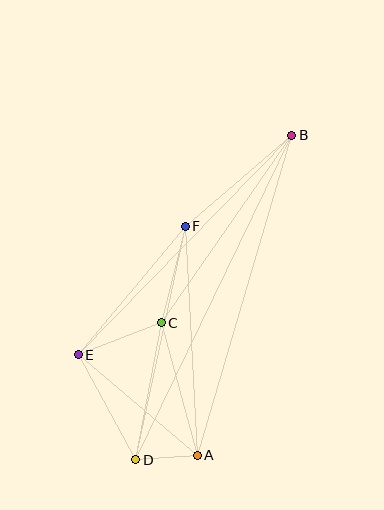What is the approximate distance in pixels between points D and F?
The distance between D and F is approximately 239 pixels.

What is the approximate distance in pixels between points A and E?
The distance between A and E is approximately 155 pixels.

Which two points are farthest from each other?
Points B and D are farthest from each other.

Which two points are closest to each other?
Points A and D are closest to each other.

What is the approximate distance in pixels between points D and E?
The distance between D and E is approximately 119 pixels.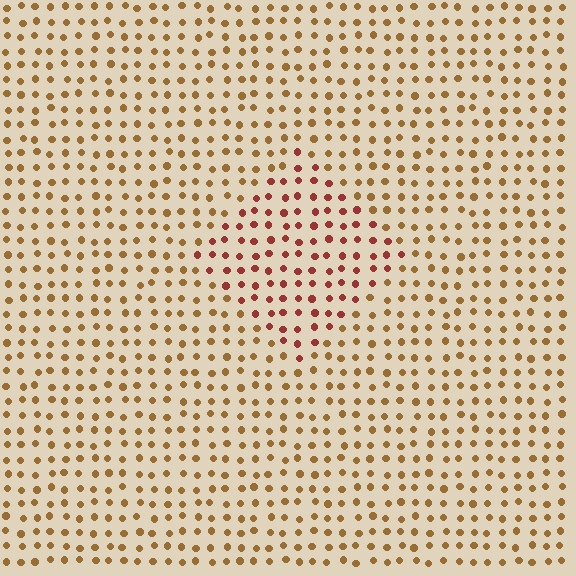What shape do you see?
I see a diamond.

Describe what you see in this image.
The image is filled with small brown elements in a uniform arrangement. A diamond-shaped region is visible where the elements are tinted to a slightly different hue, forming a subtle color boundary.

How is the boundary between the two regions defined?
The boundary is defined purely by a slight shift in hue (about 34 degrees). Spacing, size, and orientation are identical on both sides.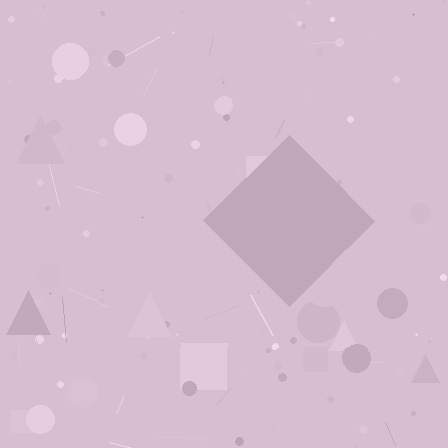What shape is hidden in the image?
A diamond is hidden in the image.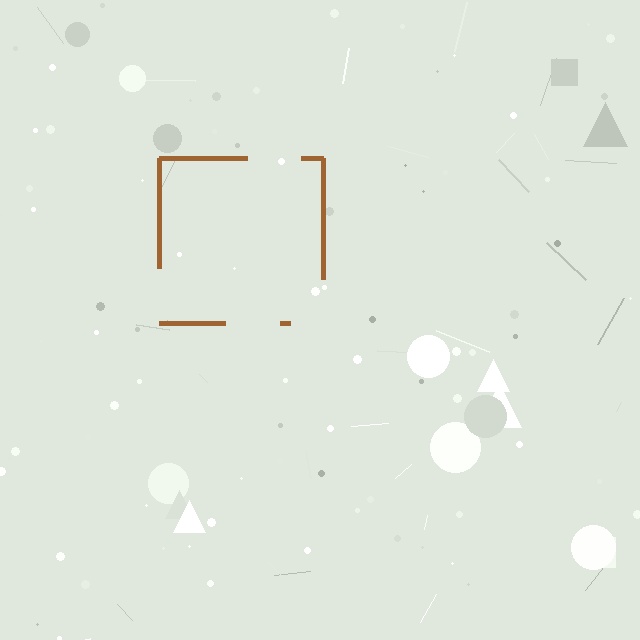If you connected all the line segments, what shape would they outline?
They would outline a square.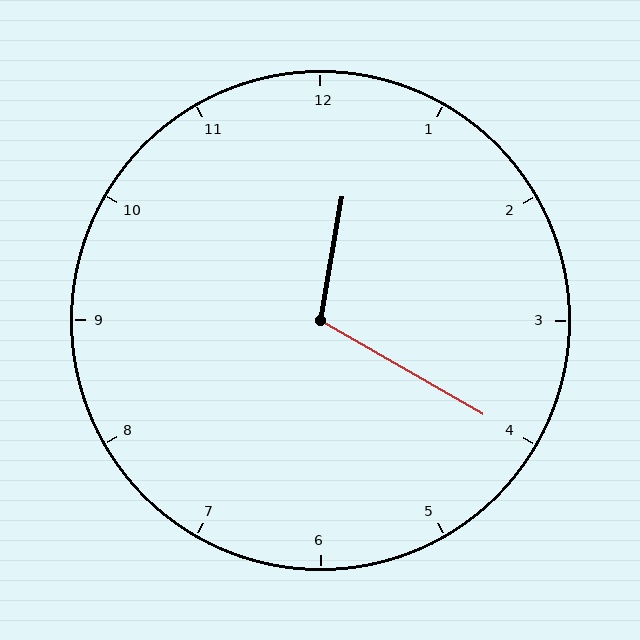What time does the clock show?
12:20.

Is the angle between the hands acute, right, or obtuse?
It is obtuse.